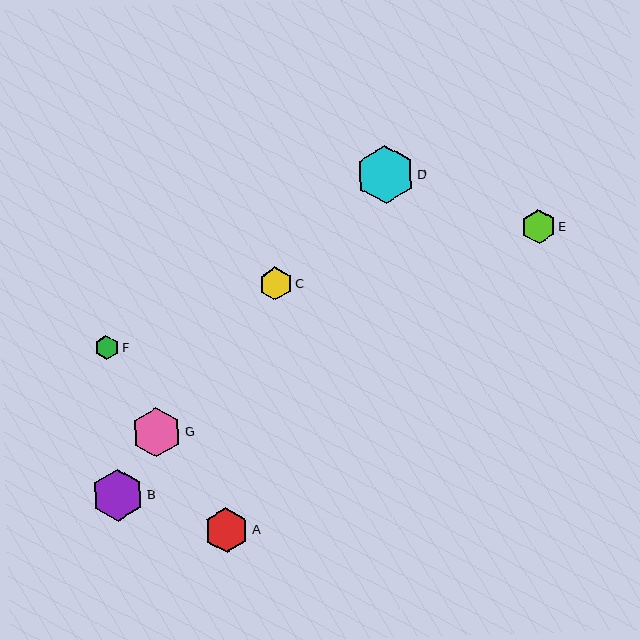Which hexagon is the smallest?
Hexagon F is the smallest with a size of approximately 24 pixels.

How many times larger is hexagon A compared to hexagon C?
Hexagon A is approximately 1.3 times the size of hexagon C.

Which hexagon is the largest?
Hexagon D is the largest with a size of approximately 58 pixels.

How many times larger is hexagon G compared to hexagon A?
Hexagon G is approximately 1.1 times the size of hexagon A.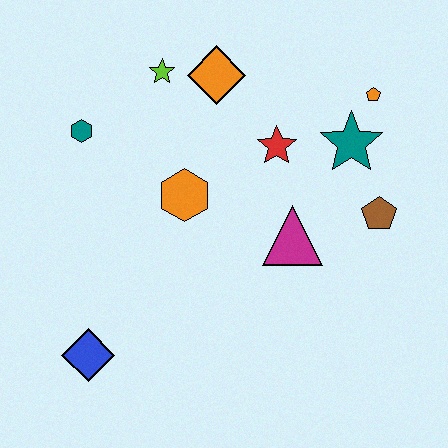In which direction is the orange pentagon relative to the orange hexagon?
The orange pentagon is to the right of the orange hexagon.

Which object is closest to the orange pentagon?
The teal star is closest to the orange pentagon.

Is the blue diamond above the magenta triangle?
No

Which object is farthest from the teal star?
The blue diamond is farthest from the teal star.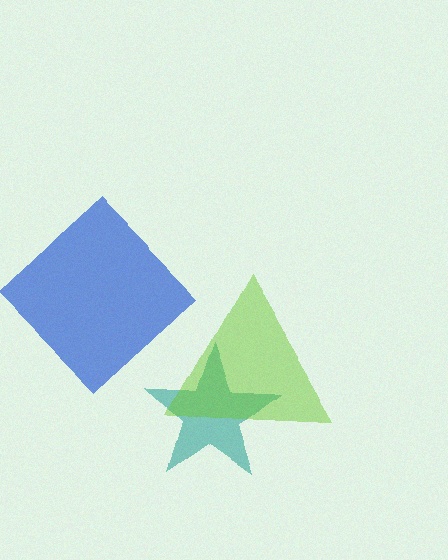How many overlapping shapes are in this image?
There are 3 overlapping shapes in the image.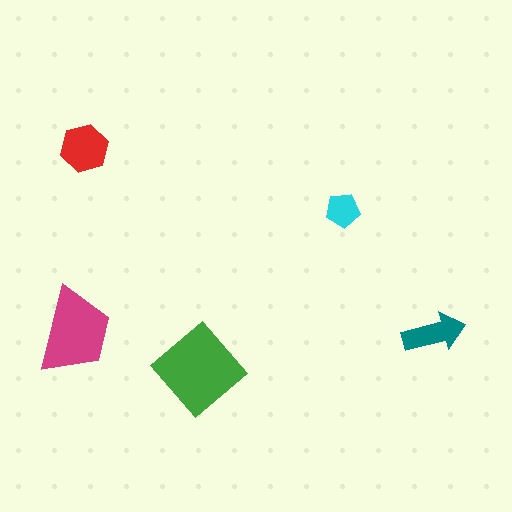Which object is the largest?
The green diamond.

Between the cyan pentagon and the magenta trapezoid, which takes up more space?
The magenta trapezoid.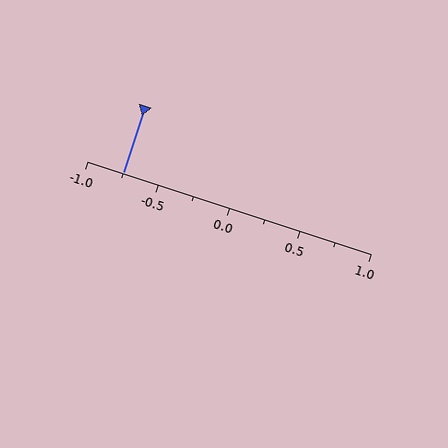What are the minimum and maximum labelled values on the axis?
The axis runs from -1.0 to 1.0.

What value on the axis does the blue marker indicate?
The marker indicates approximately -0.75.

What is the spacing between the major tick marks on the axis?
The major ticks are spaced 0.5 apart.